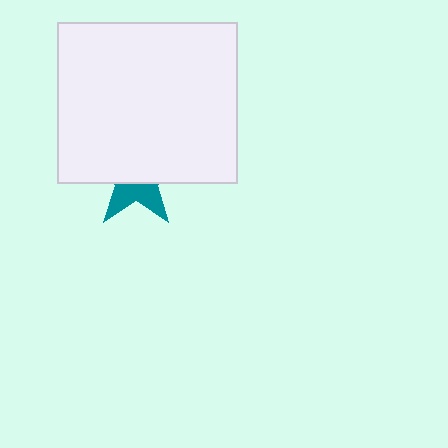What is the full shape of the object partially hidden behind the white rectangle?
The partially hidden object is a teal star.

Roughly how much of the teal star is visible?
A small part of it is visible (roughly 39%).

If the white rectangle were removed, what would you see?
You would see the complete teal star.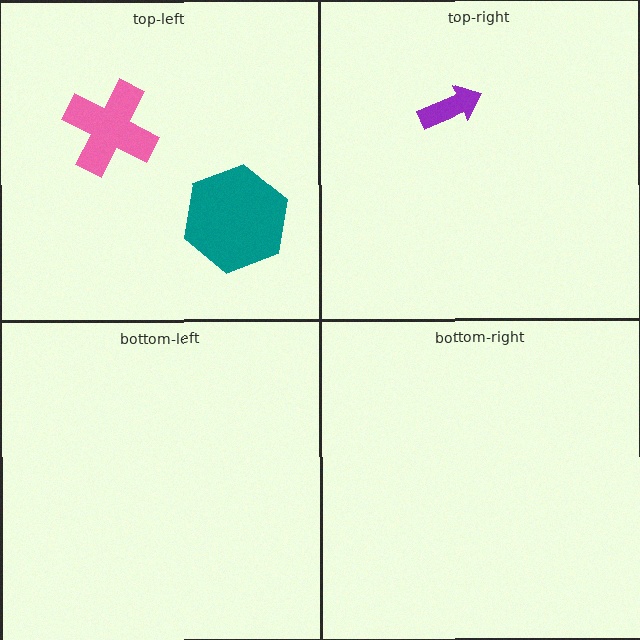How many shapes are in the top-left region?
2.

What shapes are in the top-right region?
The purple arrow.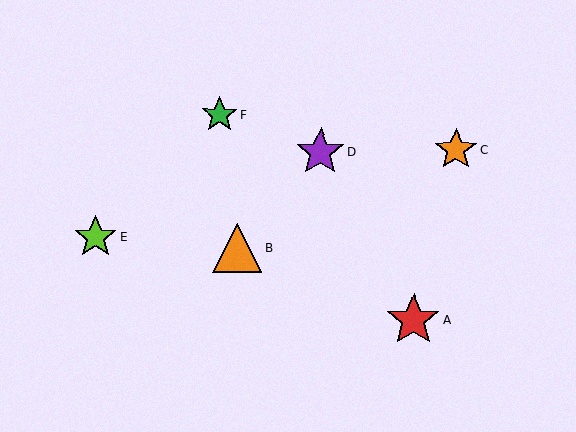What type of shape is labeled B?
Shape B is an orange triangle.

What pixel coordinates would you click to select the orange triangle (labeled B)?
Click at (237, 247) to select the orange triangle B.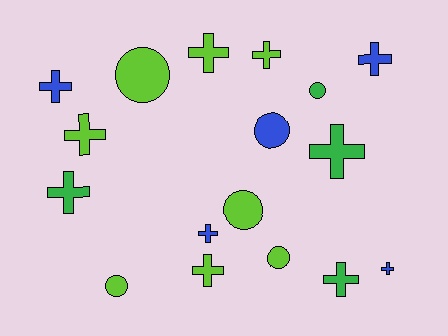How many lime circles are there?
There are 4 lime circles.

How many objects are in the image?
There are 17 objects.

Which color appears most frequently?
Lime, with 8 objects.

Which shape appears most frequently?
Cross, with 11 objects.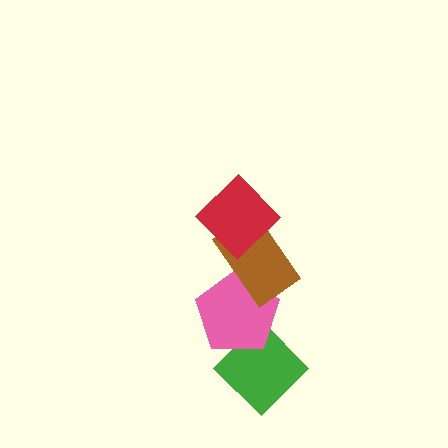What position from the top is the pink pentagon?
The pink pentagon is 3rd from the top.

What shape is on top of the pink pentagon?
The brown rectangle is on top of the pink pentagon.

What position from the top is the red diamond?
The red diamond is 1st from the top.